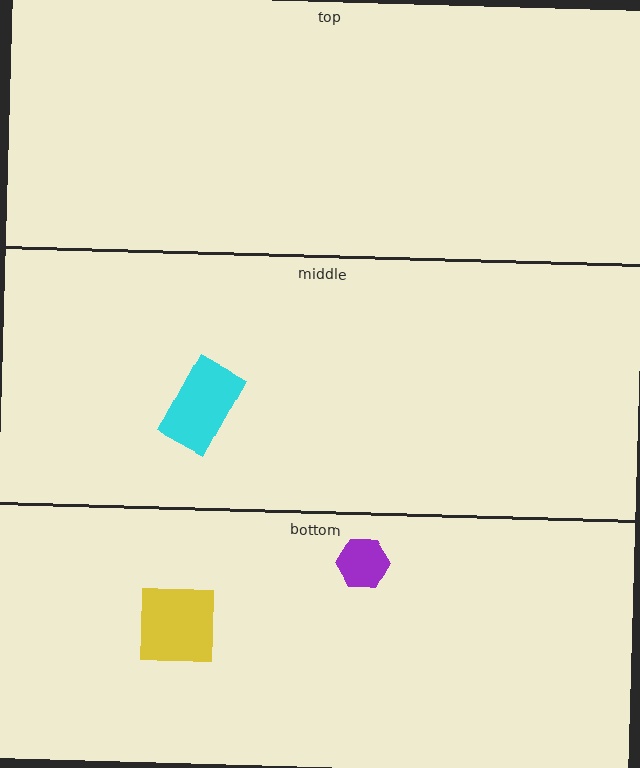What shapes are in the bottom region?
The yellow square, the purple hexagon.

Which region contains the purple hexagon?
The bottom region.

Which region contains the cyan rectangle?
The middle region.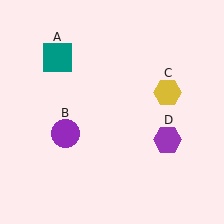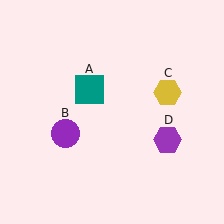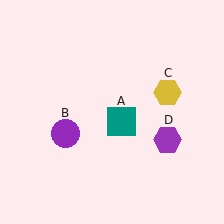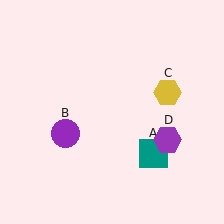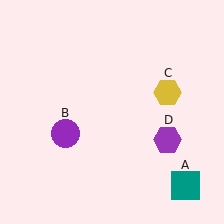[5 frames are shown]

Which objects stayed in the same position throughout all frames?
Purple circle (object B) and yellow hexagon (object C) and purple hexagon (object D) remained stationary.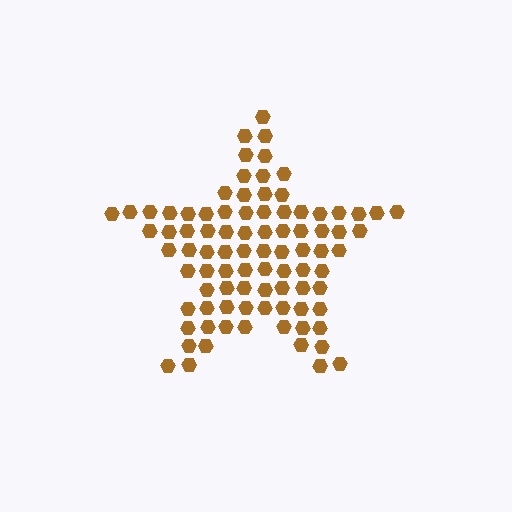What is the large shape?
The large shape is a star.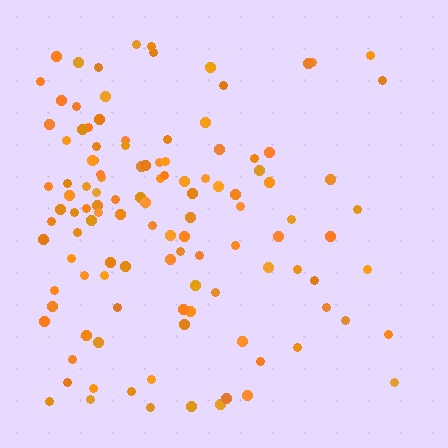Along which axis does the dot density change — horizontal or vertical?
Horizontal.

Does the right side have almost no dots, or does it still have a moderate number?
Still a moderate number, just noticeably fewer than the left.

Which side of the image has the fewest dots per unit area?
The right.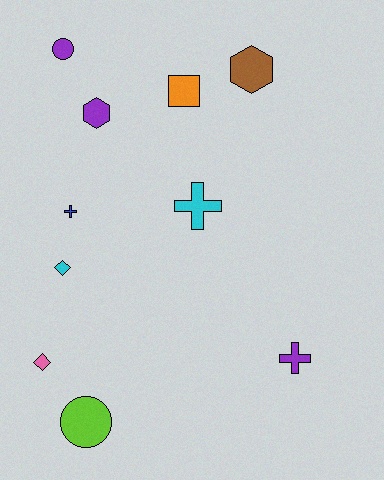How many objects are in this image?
There are 10 objects.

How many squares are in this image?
There is 1 square.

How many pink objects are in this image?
There is 1 pink object.